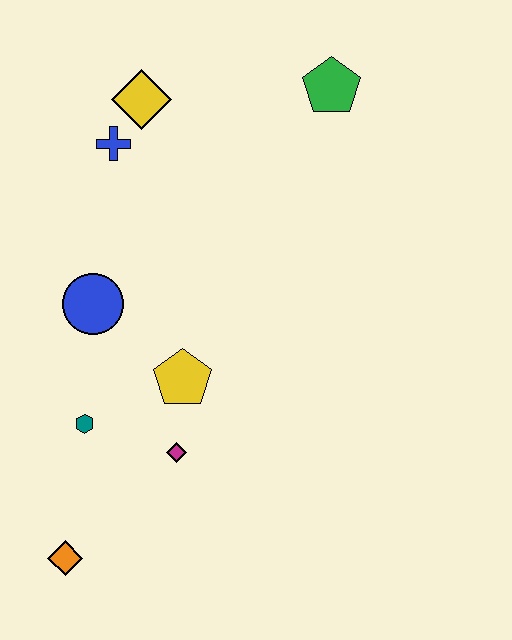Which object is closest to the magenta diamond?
The yellow pentagon is closest to the magenta diamond.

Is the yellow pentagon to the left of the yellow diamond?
No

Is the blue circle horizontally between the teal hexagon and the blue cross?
Yes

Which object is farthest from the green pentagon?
The orange diamond is farthest from the green pentagon.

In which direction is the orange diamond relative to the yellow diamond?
The orange diamond is below the yellow diamond.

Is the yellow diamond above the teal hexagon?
Yes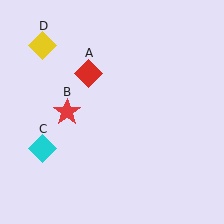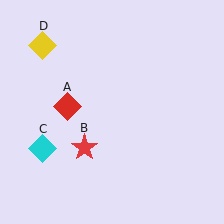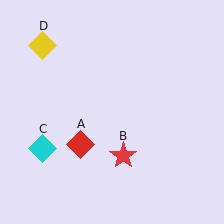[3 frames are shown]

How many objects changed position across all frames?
2 objects changed position: red diamond (object A), red star (object B).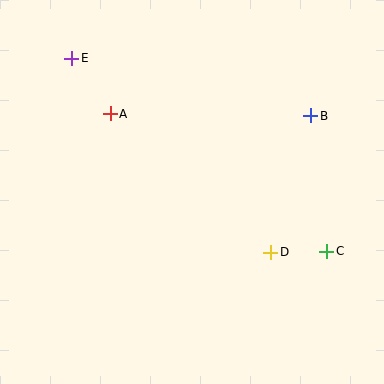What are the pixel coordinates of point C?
Point C is at (327, 251).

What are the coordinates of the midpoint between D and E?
The midpoint between D and E is at (171, 155).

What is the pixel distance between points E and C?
The distance between E and C is 320 pixels.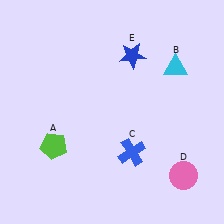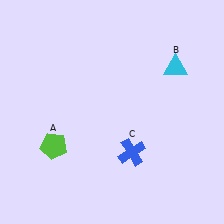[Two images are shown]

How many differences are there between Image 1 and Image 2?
There are 2 differences between the two images.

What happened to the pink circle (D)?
The pink circle (D) was removed in Image 2. It was in the bottom-right area of Image 1.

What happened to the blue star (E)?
The blue star (E) was removed in Image 2. It was in the top-right area of Image 1.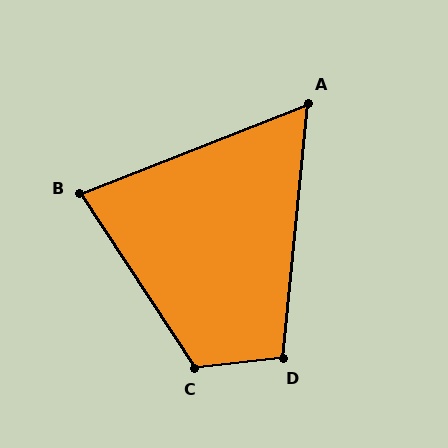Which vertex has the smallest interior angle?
A, at approximately 63 degrees.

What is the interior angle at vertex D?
Approximately 102 degrees (obtuse).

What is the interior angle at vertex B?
Approximately 78 degrees (acute).